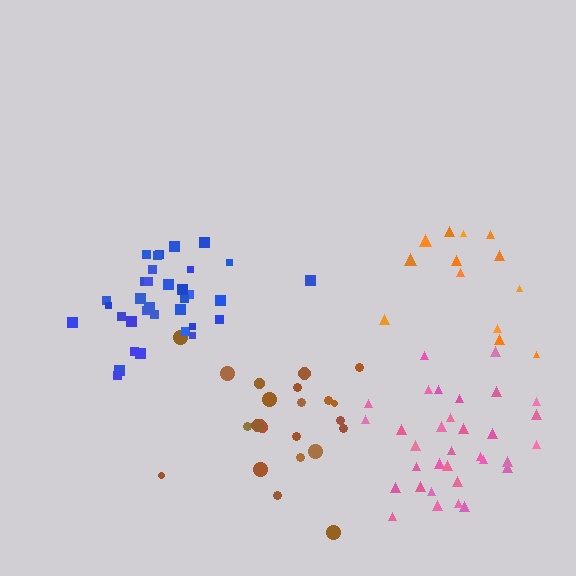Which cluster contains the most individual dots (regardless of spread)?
Blue (34).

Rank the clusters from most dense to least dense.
blue, pink, brown, orange.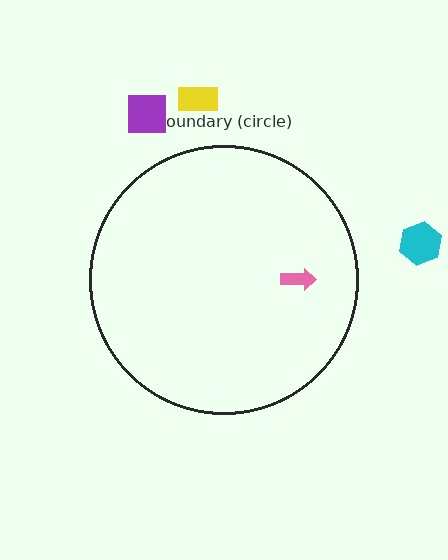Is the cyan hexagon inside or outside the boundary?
Outside.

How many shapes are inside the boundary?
1 inside, 3 outside.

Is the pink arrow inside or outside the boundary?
Inside.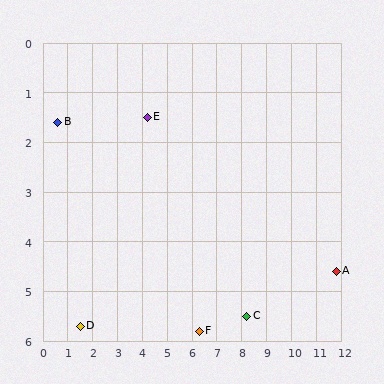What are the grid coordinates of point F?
Point F is at approximately (6.3, 5.8).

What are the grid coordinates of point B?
Point B is at approximately (0.6, 1.6).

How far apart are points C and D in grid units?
Points C and D are about 6.7 grid units apart.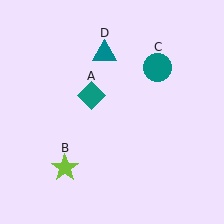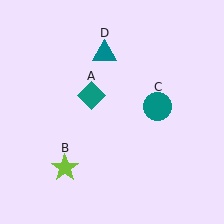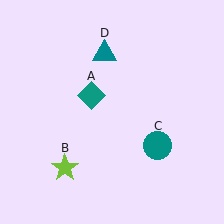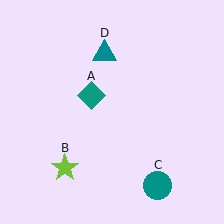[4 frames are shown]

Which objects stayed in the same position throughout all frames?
Teal diamond (object A) and lime star (object B) and teal triangle (object D) remained stationary.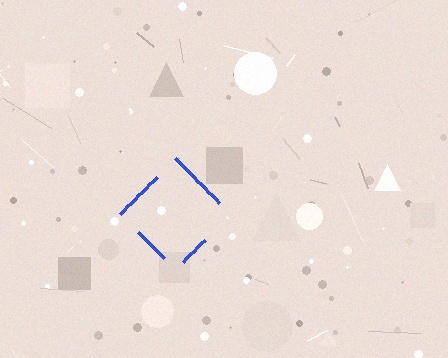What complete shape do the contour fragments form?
The contour fragments form a diamond.